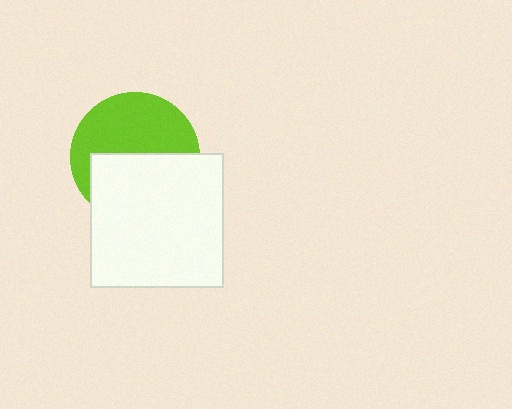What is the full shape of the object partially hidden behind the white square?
The partially hidden object is a lime circle.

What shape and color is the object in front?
The object in front is a white square.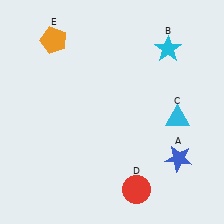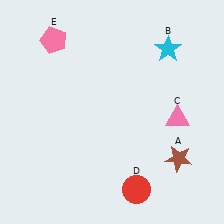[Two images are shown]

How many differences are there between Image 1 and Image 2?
There are 3 differences between the two images.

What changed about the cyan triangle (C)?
In Image 1, C is cyan. In Image 2, it changed to pink.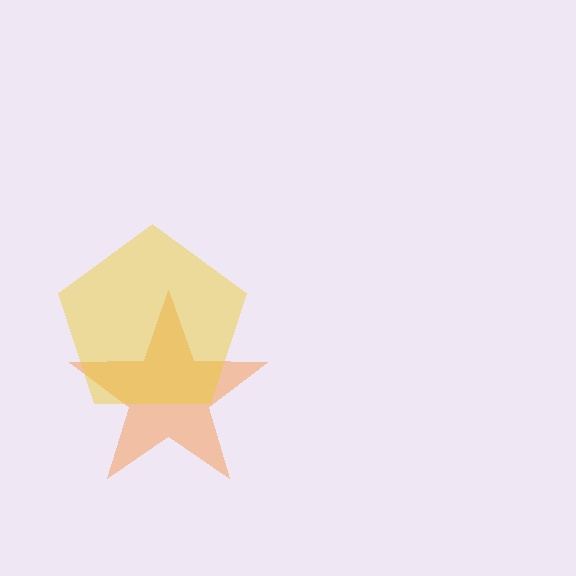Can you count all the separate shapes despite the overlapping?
Yes, there are 2 separate shapes.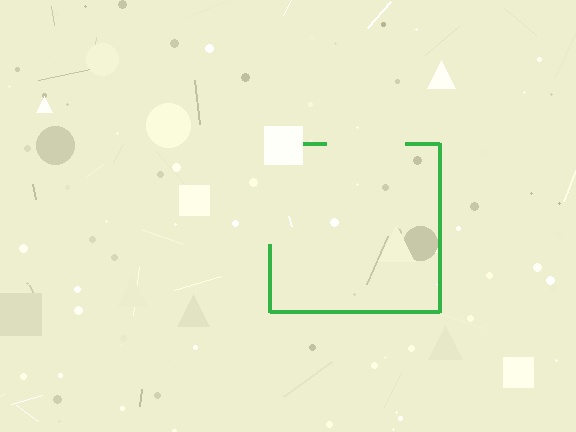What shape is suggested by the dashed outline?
The dashed outline suggests a square.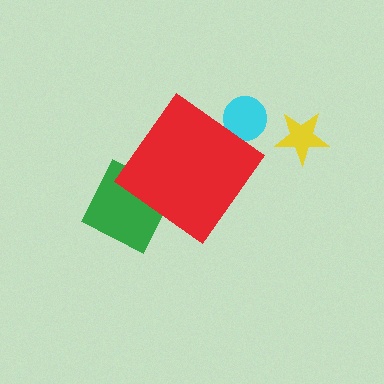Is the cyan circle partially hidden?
Yes, the cyan circle is partially hidden behind the red diamond.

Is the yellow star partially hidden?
No, the yellow star is fully visible.